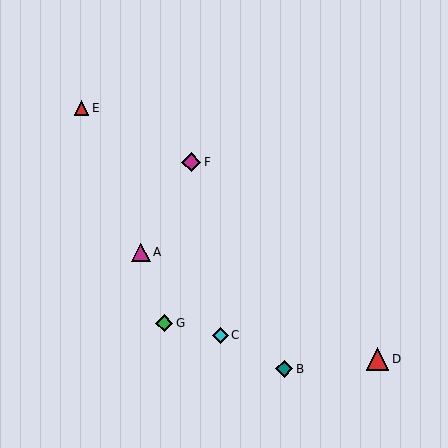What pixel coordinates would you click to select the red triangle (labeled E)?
Click at (82, 108) to select the red triangle E.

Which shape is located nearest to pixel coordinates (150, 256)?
The magenta triangle (labeled A) at (141, 252) is nearest to that location.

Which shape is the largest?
The red triangle (labeled D) is the largest.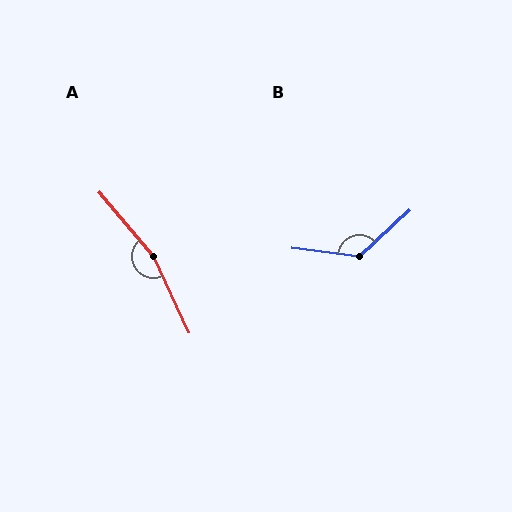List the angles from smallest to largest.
B (131°), A (164°).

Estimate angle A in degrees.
Approximately 164 degrees.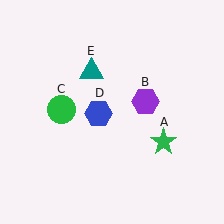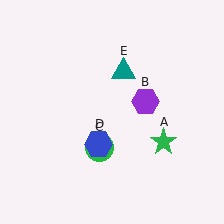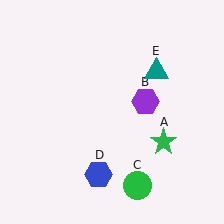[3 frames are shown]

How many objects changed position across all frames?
3 objects changed position: green circle (object C), blue hexagon (object D), teal triangle (object E).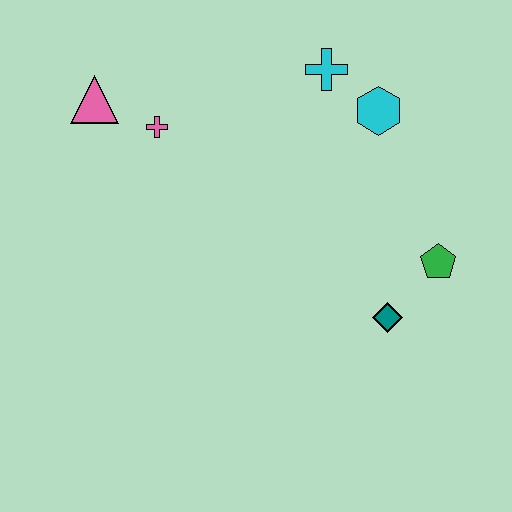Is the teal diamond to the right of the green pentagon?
No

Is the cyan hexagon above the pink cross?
Yes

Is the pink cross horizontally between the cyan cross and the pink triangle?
Yes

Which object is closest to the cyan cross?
The cyan hexagon is closest to the cyan cross.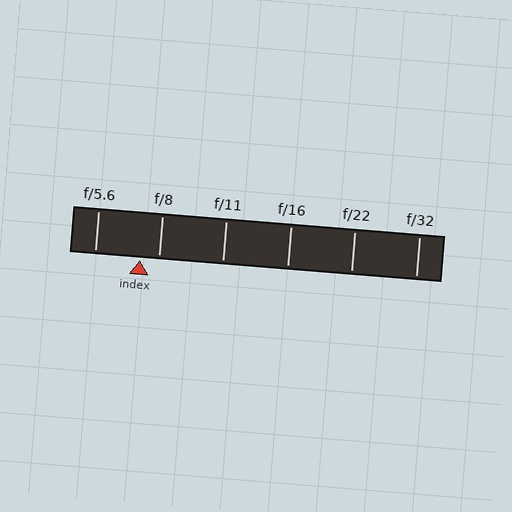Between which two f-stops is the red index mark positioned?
The index mark is between f/5.6 and f/8.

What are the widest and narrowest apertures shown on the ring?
The widest aperture shown is f/5.6 and the narrowest is f/32.